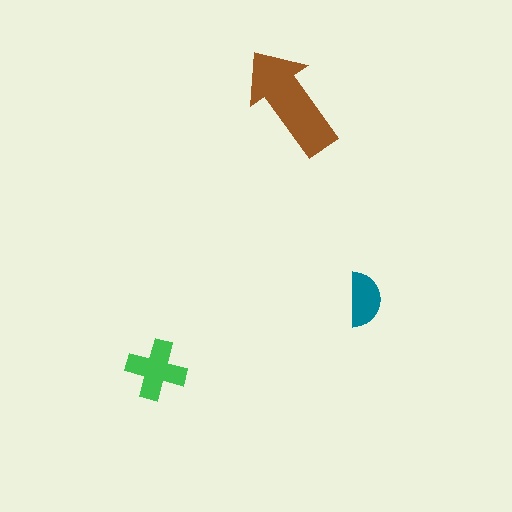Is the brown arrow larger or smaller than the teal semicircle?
Larger.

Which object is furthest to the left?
The green cross is leftmost.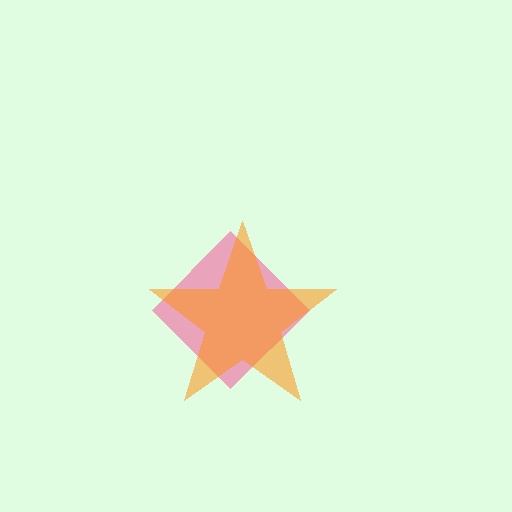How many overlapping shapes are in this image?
There are 2 overlapping shapes in the image.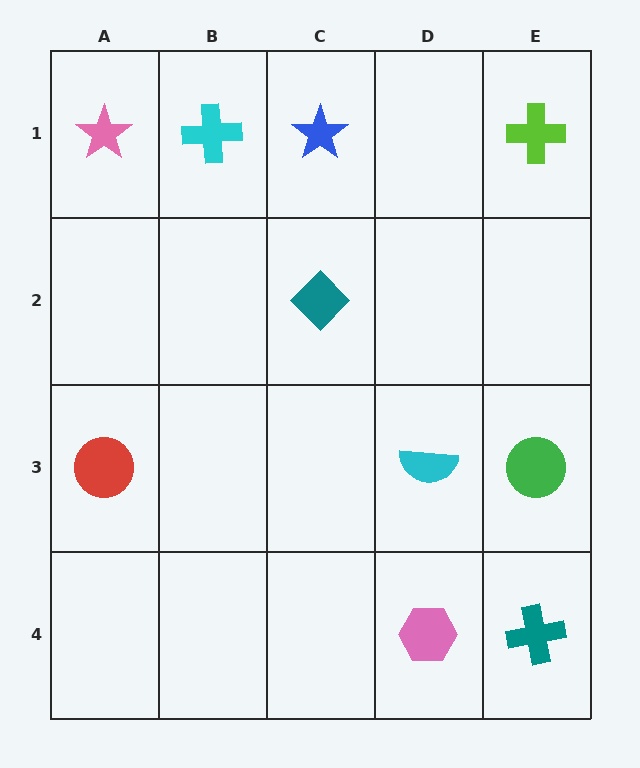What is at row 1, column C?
A blue star.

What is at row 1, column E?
A lime cross.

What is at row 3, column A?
A red circle.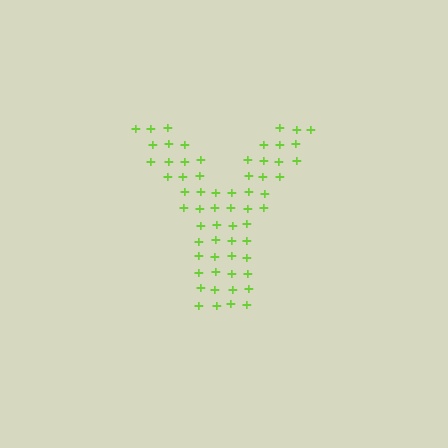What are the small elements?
The small elements are plus signs.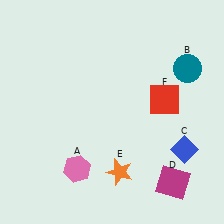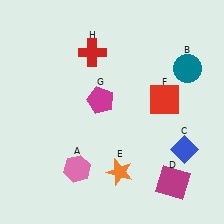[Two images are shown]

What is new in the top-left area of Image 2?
A red cross (H) was added in the top-left area of Image 2.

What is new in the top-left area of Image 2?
A magenta pentagon (G) was added in the top-left area of Image 2.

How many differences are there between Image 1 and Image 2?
There are 2 differences between the two images.